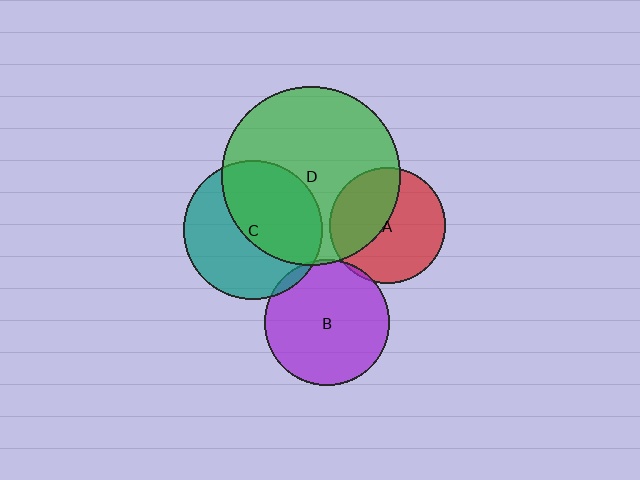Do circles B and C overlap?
Yes.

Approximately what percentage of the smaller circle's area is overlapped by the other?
Approximately 5%.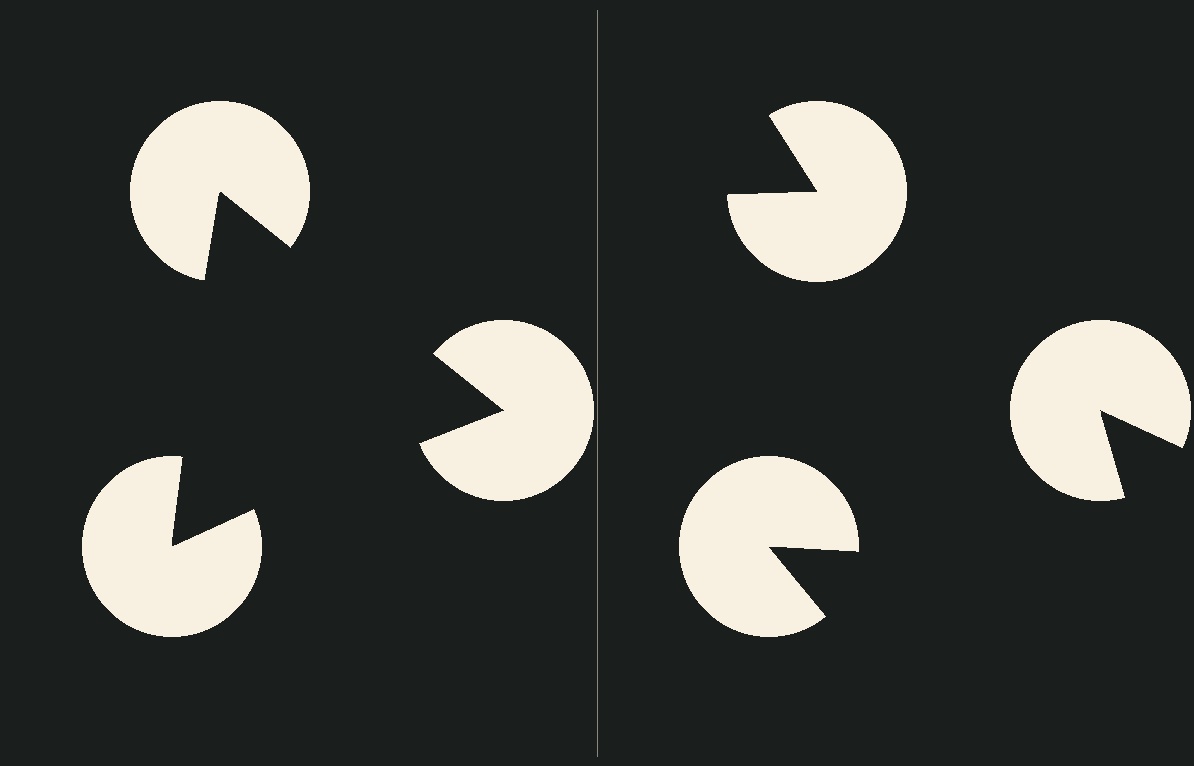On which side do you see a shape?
An illusory triangle appears on the left side. On the right side the wedge cuts are rotated, so no coherent shape forms.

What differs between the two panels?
The pac-man discs are positioned identically on both sides; only the wedge orientations differ. On the left they align to a triangle; on the right they are misaligned.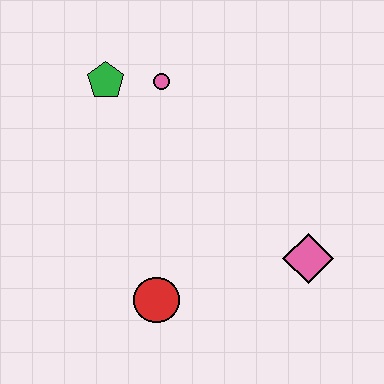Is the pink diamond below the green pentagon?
Yes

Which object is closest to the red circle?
The pink diamond is closest to the red circle.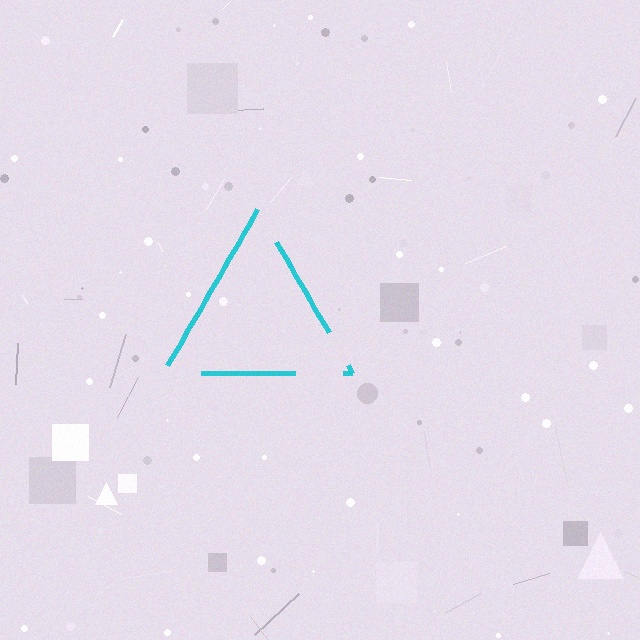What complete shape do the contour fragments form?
The contour fragments form a triangle.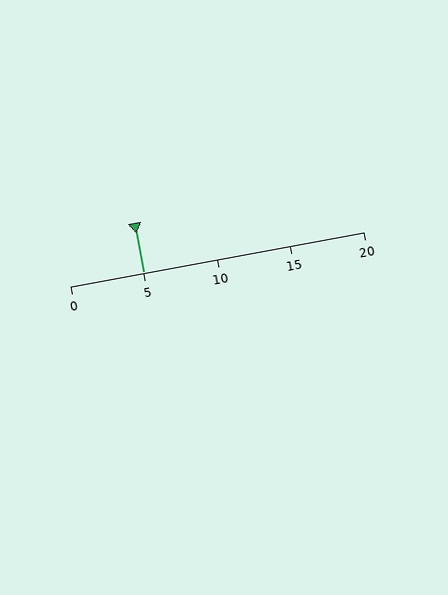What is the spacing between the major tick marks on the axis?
The major ticks are spaced 5 apart.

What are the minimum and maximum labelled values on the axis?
The axis runs from 0 to 20.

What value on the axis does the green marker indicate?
The marker indicates approximately 5.